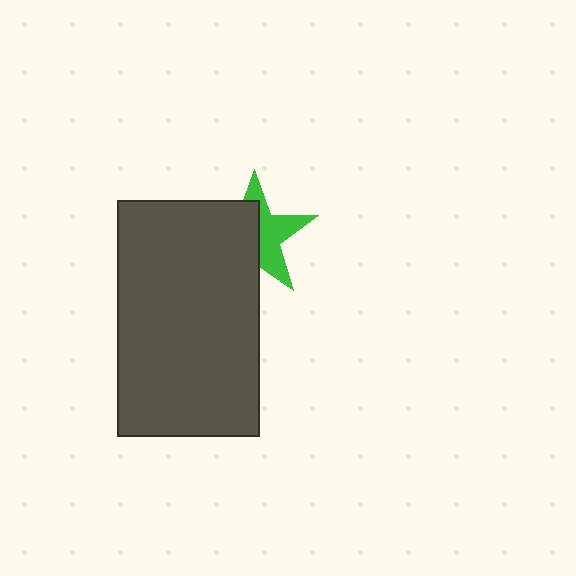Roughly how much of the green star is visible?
About half of it is visible (roughly 47%).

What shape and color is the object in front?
The object in front is a dark gray rectangle.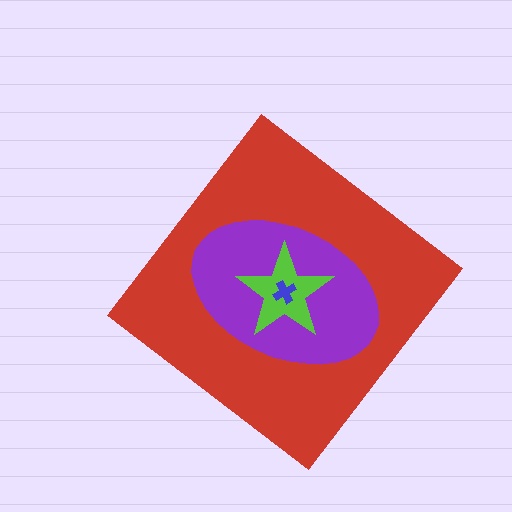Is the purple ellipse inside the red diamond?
Yes.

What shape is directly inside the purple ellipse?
The lime star.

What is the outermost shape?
The red diamond.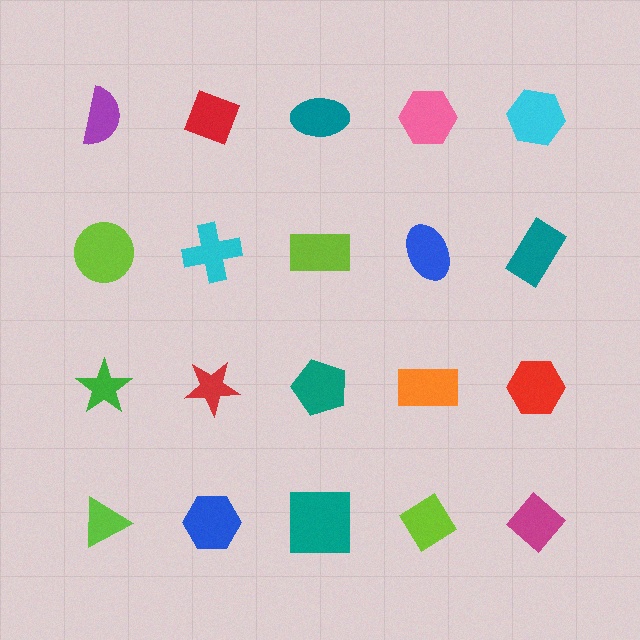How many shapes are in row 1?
5 shapes.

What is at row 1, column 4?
A pink hexagon.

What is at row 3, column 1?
A green star.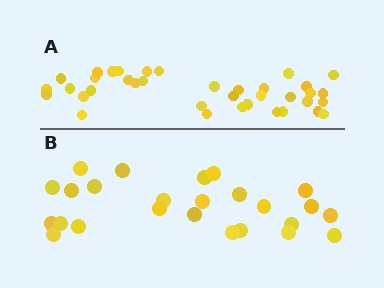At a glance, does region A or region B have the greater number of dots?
Region A (the top region) has more dots.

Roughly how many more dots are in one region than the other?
Region A has roughly 12 or so more dots than region B.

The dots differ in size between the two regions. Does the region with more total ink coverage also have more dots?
No. Region B has more total ink coverage because its dots are larger, but region A actually contains more individual dots. Total area can be misleading — the number of items is what matters here.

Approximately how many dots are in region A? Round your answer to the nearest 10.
About 40 dots. (The exact count is 37, which rounds to 40.)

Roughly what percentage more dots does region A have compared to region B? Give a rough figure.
About 50% more.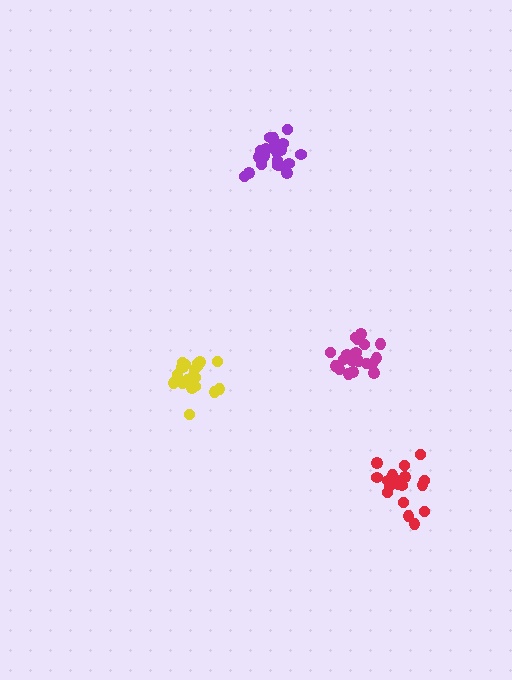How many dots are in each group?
Group 1: 21 dots, Group 2: 19 dots, Group 3: 20 dots, Group 4: 20 dots (80 total).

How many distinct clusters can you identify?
There are 4 distinct clusters.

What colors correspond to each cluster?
The clusters are colored: yellow, red, magenta, purple.